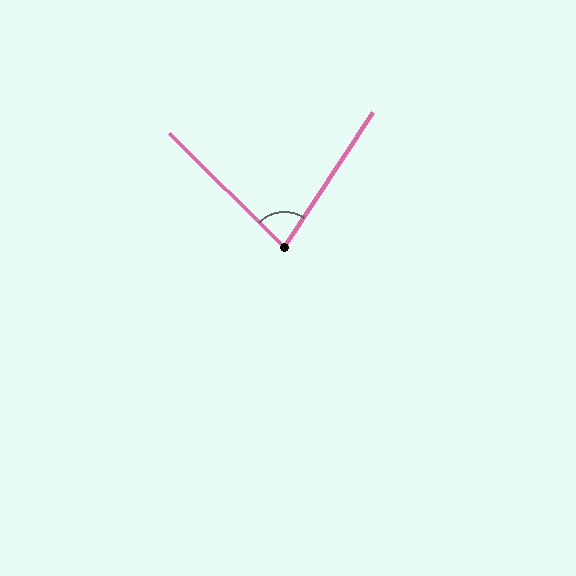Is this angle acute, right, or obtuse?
It is acute.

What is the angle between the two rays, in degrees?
Approximately 79 degrees.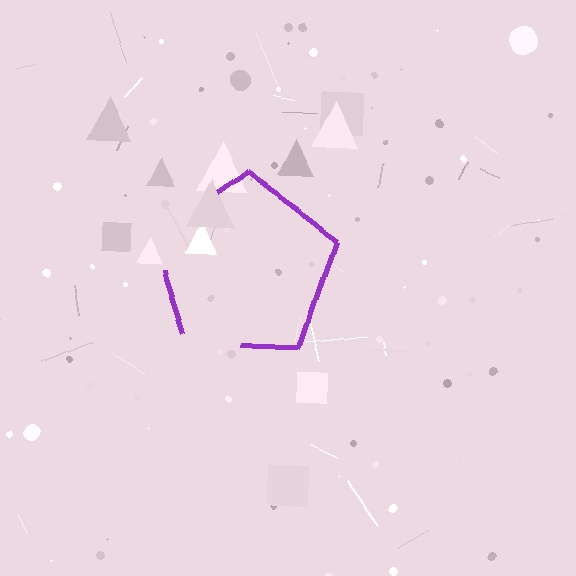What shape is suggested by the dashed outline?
The dashed outline suggests a pentagon.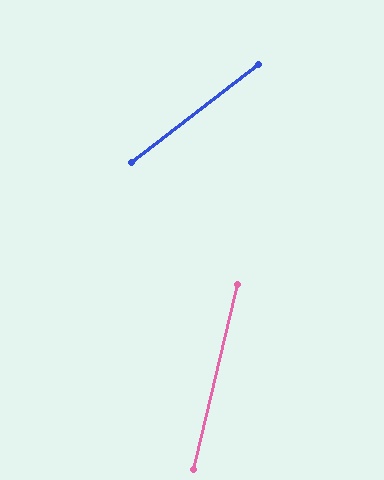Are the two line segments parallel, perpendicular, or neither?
Neither parallel nor perpendicular — they differ by about 39°.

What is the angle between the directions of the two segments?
Approximately 39 degrees.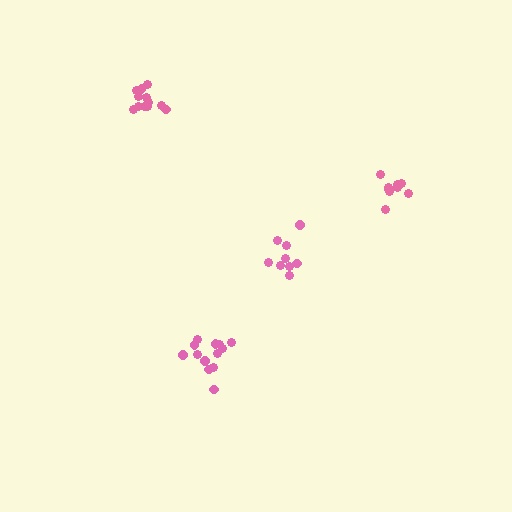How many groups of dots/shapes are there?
There are 4 groups.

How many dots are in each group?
Group 1: 13 dots, Group 2: 9 dots, Group 3: 13 dots, Group 4: 9 dots (44 total).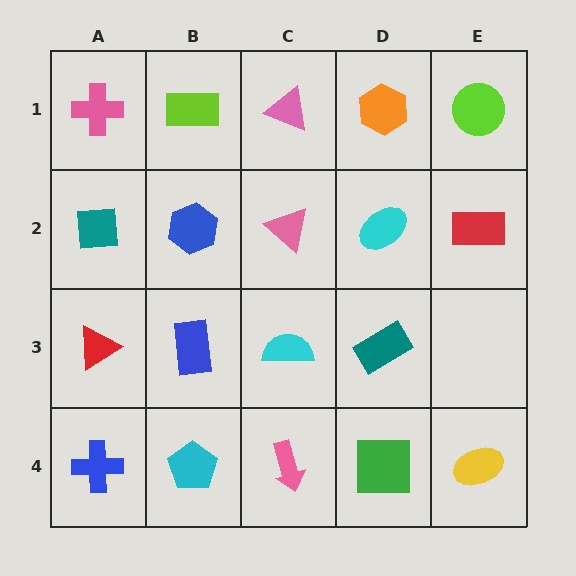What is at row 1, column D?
An orange hexagon.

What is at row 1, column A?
A pink cross.